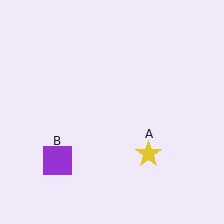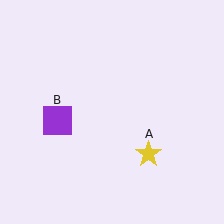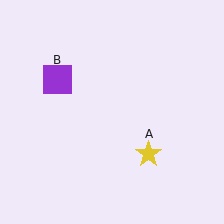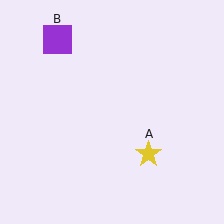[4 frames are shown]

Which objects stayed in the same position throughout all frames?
Yellow star (object A) remained stationary.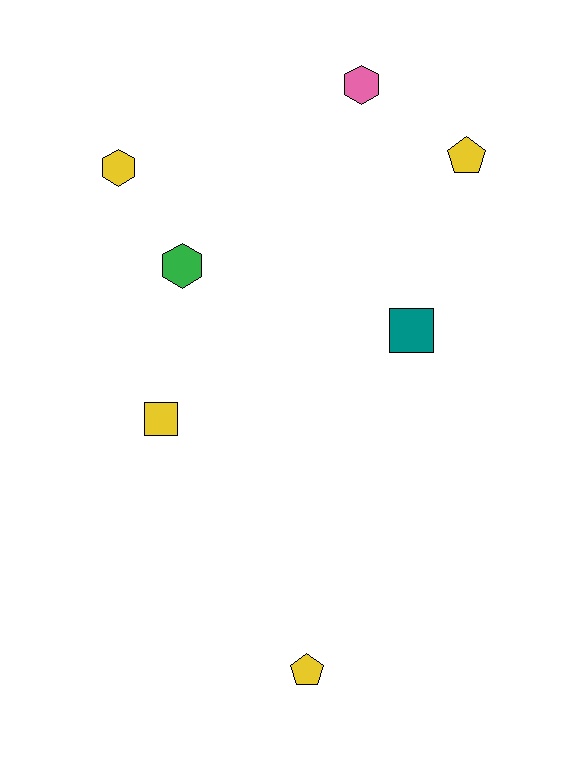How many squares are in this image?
There are 2 squares.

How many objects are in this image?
There are 7 objects.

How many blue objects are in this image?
There are no blue objects.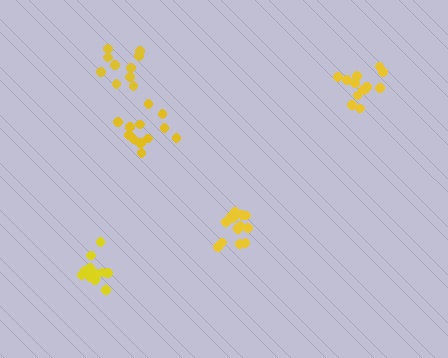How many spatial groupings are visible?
There are 5 spatial groupings.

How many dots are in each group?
Group 1: 14 dots, Group 2: 12 dots, Group 3: 13 dots, Group 4: 13 dots, Group 5: 10 dots (62 total).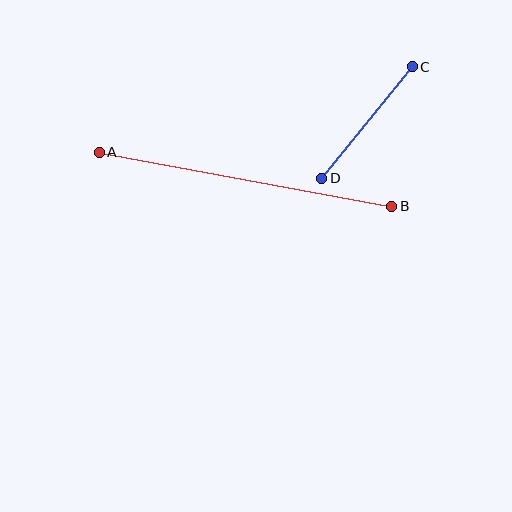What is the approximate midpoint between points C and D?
The midpoint is at approximately (367, 122) pixels.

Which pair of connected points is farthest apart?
Points A and B are farthest apart.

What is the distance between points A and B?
The distance is approximately 298 pixels.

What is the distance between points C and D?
The distance is approximately 144 pixels.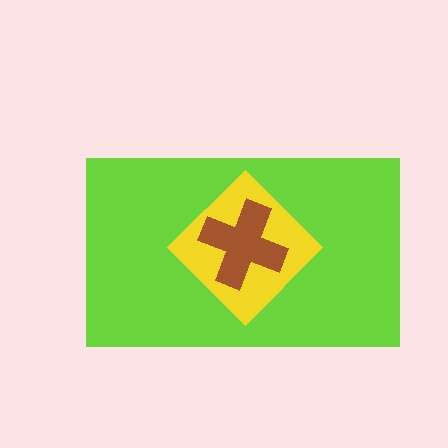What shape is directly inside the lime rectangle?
The yellow diamond.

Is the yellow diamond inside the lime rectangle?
Yes.